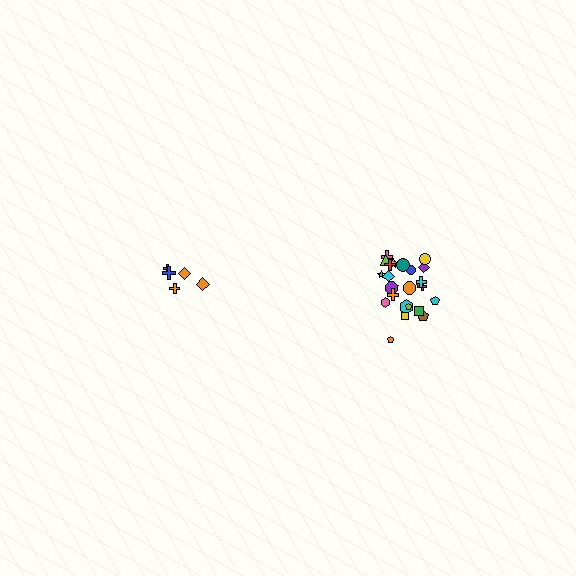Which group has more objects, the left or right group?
The right group.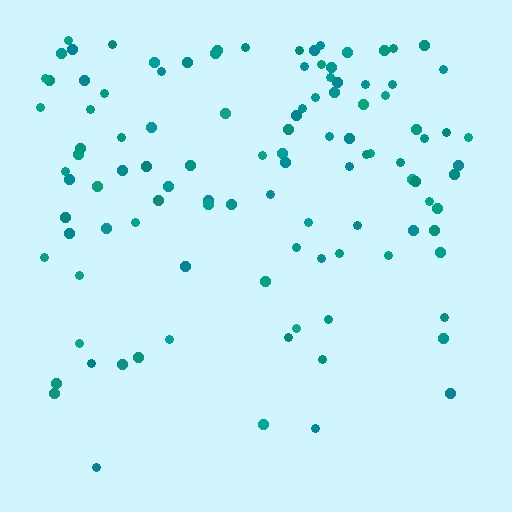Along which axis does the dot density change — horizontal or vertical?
Vertical.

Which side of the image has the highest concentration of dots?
The top.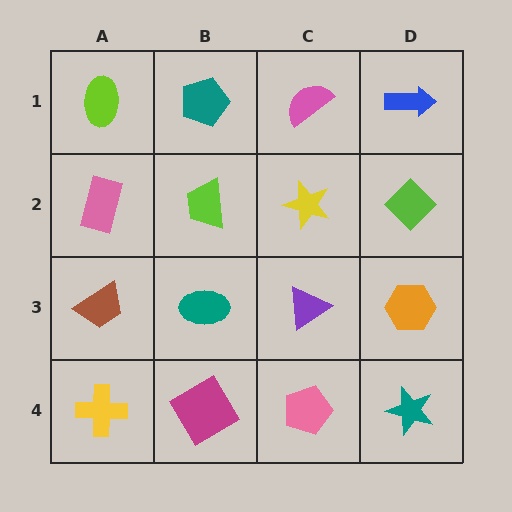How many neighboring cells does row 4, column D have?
2.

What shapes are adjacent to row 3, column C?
A yellow star (row 2, column C), a pink pentagon (row 4, column C), a teal ellipse (row 3, column B), an orange hexagon (row 3, column D).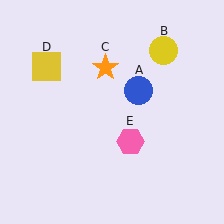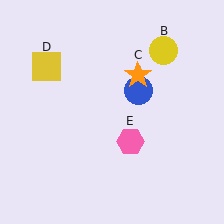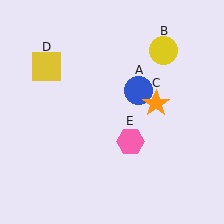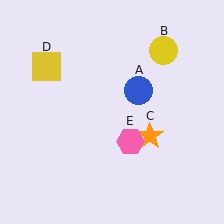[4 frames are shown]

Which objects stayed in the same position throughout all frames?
Blue circle (object A) and yellow circle (object B) and yellow square (object D) and pink hexagon (object E) remained stationary.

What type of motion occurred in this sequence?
The orange star (object C) rotated clockwise around the center of the scene.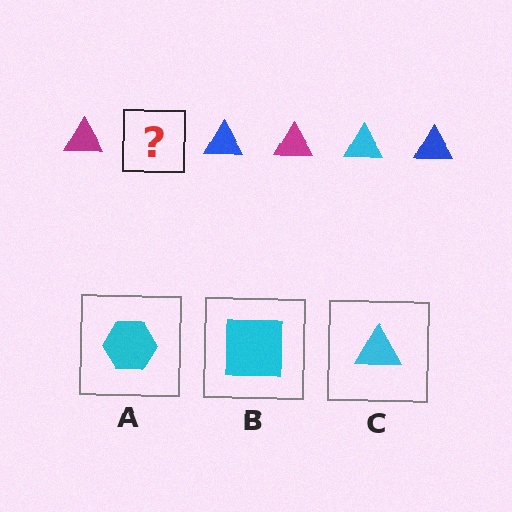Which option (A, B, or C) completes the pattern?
C.